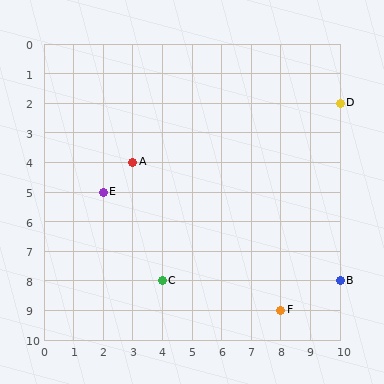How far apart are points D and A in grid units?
Points D and A are 7 columns and 2 rows apart (about 7.3 grid units diagonally).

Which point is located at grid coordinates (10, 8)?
Point B is at (10, 8).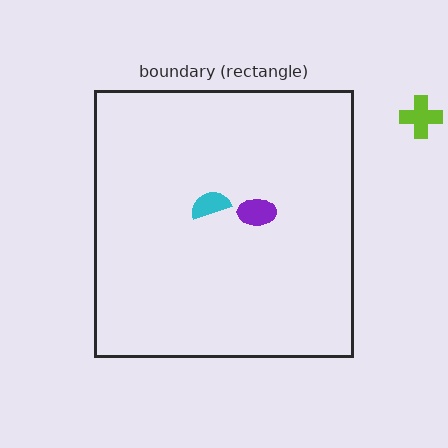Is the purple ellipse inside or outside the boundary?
Inside.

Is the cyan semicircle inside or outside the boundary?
Inside.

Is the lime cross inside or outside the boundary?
Outside.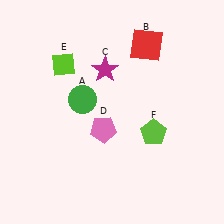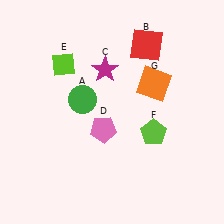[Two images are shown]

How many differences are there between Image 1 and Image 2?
There is 1 difference between the two images.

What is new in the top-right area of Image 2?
An orange square (G) was added in the top-right area of Image 2.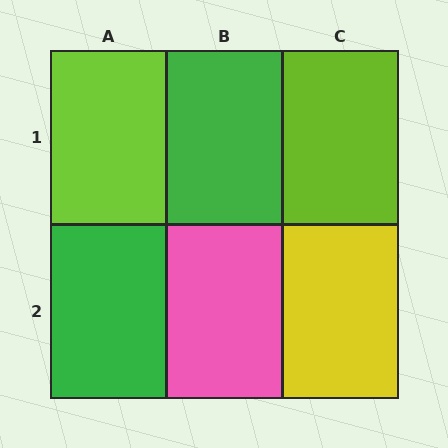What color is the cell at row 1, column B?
Green.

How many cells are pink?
1 cell is pink.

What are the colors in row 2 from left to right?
Green, pink, yellow.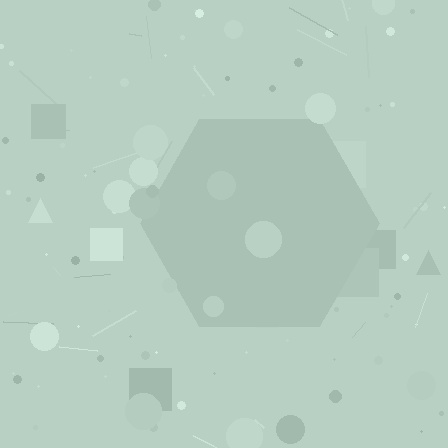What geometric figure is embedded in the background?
A hexagon is embedded in the background.